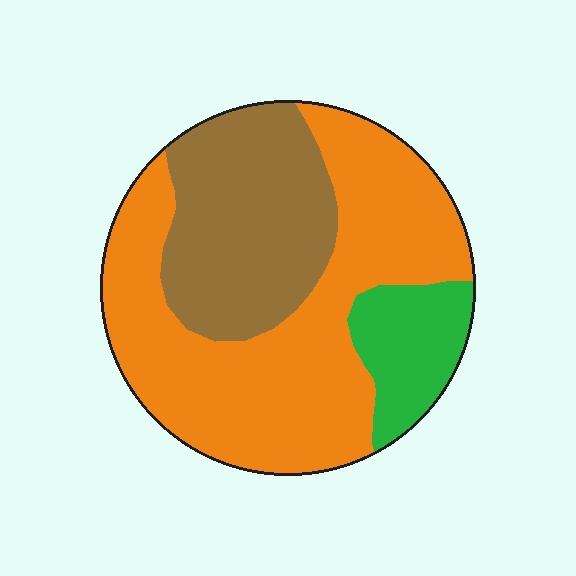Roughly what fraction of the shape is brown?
Brown covers 30% of the shape.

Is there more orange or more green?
Orange.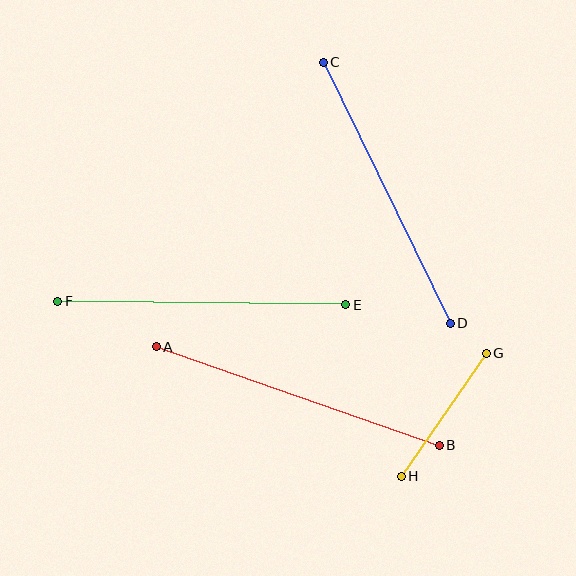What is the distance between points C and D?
The distance is approximately 290 pixels.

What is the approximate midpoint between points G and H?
The midpoint is at approximately (444, 415) pixels.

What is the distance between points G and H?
The distance is approximately 150 pixels.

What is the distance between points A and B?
The distance is approximately 300 pixels.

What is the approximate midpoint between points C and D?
The midpoint is at approximately (387, 193) pixels.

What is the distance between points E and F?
The distance is approximately 288 pixels.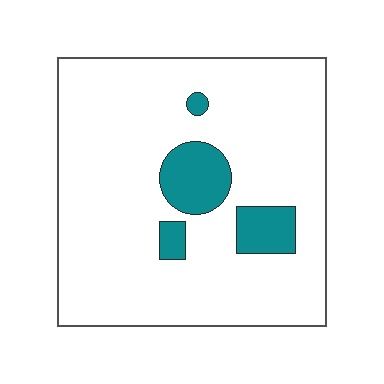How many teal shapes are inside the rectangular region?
4.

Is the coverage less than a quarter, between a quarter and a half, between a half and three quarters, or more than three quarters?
Less than a quarter.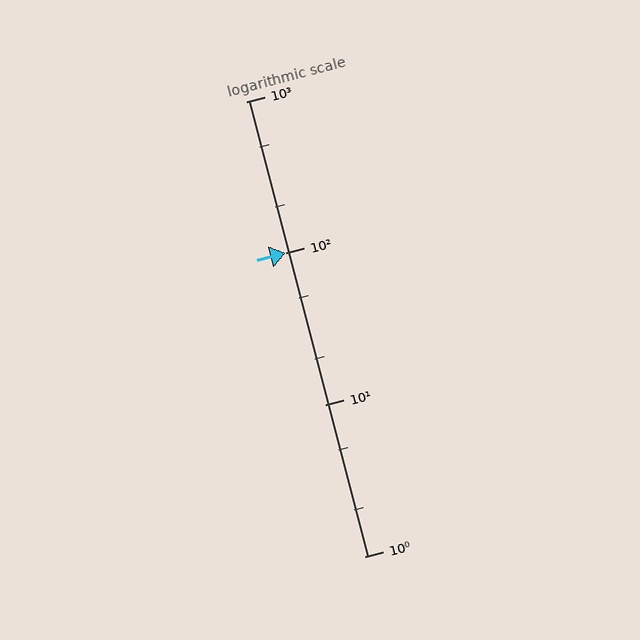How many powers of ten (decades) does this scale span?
The scale spans 3 decades, from 1 to 1000.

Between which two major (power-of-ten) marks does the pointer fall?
The pointer is between 100 and 1000.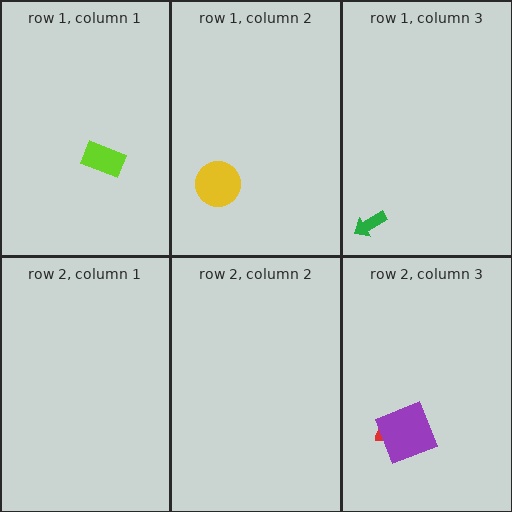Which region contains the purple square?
The row 2, column 3 region.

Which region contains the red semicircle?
The row 2, column 3 region.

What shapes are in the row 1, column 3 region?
The green arrow.